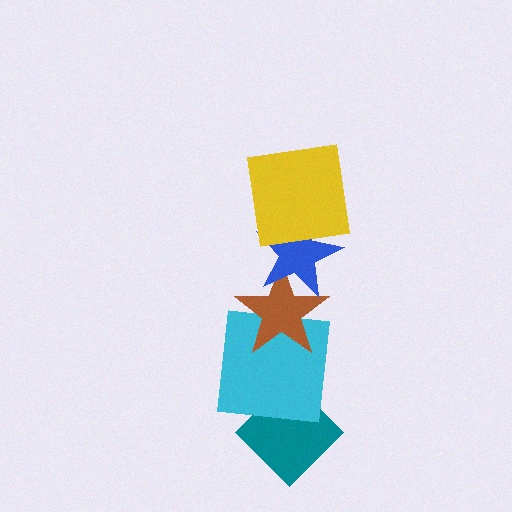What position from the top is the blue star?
The blue star is 2nd from the top.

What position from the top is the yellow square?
The yellow square is 1st from the top.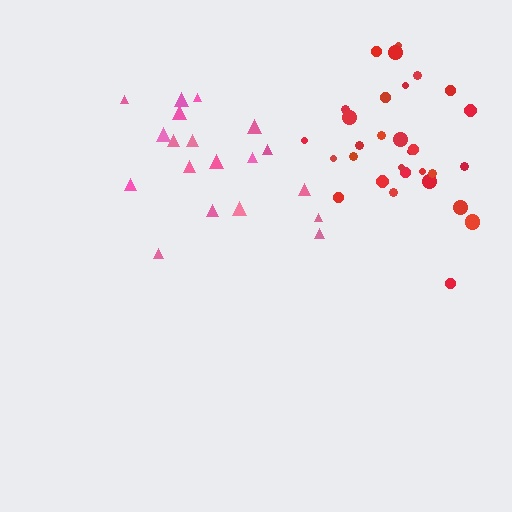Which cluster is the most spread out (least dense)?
Pink.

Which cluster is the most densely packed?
Red.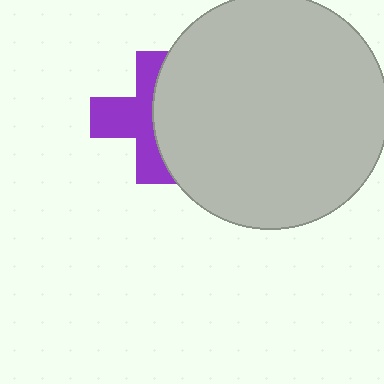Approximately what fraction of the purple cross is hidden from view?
Roughly 47% of the purple cross is hidden behind the light gray circle.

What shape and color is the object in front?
The object in front is a light gray circle.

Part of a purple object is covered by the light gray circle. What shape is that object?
It is a cross.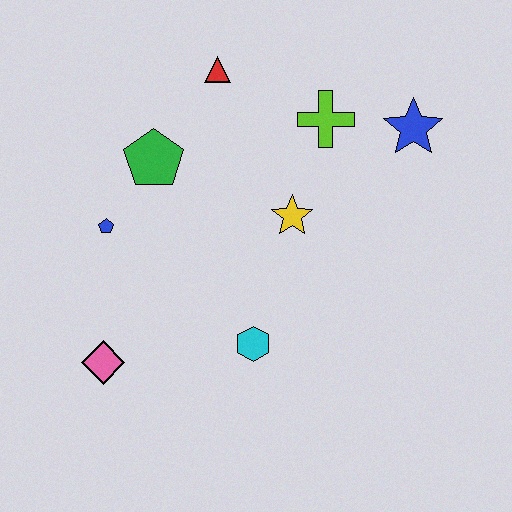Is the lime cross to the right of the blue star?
No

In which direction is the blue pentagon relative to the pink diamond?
The blue pentagon is above the pink diamond.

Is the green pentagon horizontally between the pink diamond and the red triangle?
Yes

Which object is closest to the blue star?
The lime cross is closest to the blue star.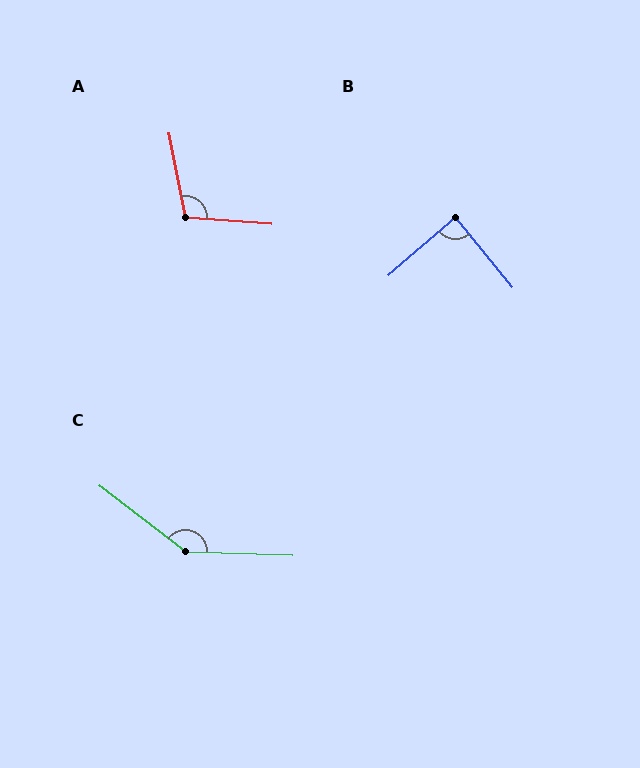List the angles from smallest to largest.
B (88°), A (105°), C (144°).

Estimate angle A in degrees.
Approximately 105 degrees.